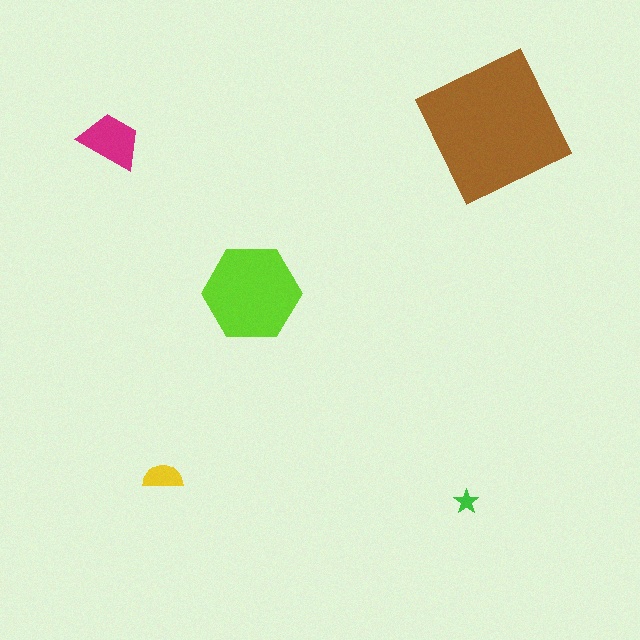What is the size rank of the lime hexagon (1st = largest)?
2nd.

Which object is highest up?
The brown square is topmost.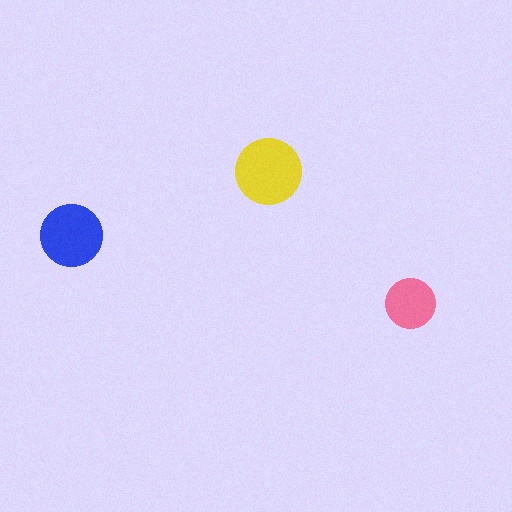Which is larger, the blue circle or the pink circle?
The blue one.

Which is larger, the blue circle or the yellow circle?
The yellow one.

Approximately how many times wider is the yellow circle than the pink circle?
About 1.5 times wider.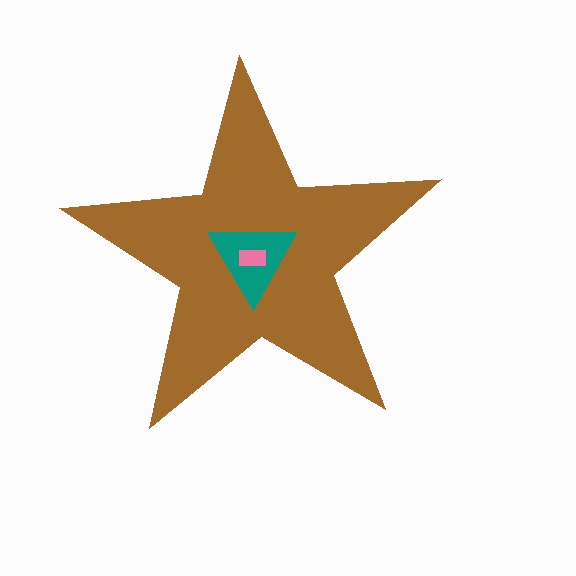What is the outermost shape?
The brown star.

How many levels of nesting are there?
3.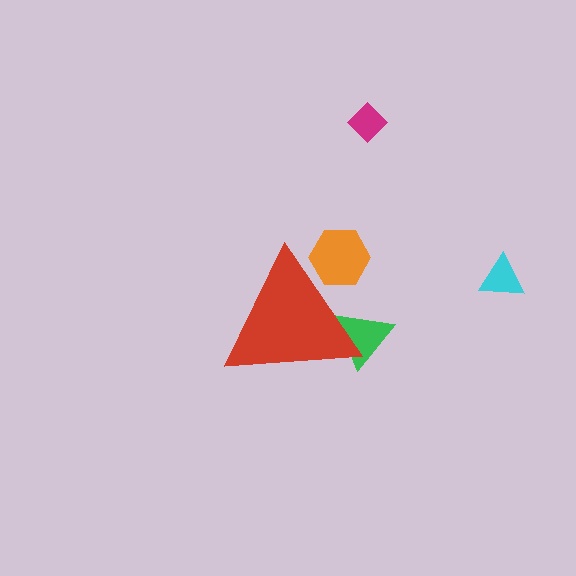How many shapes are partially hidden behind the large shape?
2 shapes are partially hidden.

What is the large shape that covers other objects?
A red triangle.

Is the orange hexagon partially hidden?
Yes, the orange hexagon is partially hidden behind the red triangle.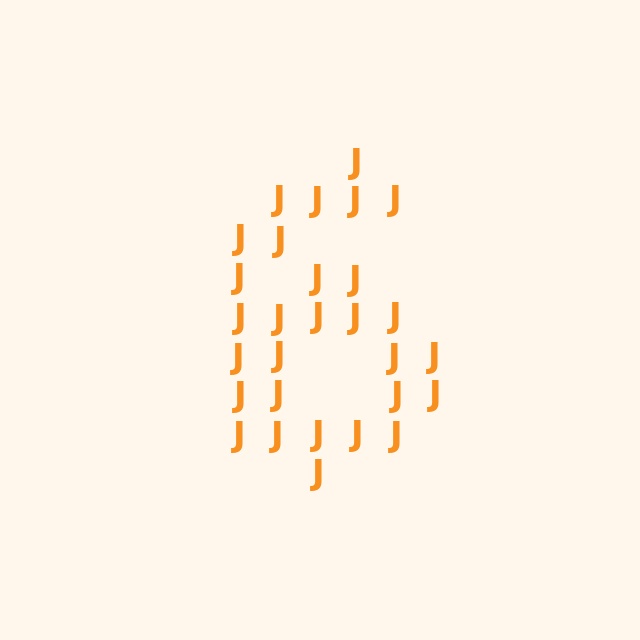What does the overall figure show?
The overall figure shows the digit 6.